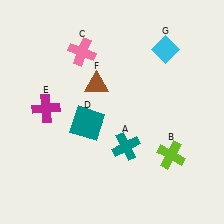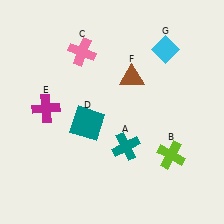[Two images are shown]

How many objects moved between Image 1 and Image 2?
1 object moved between the two images.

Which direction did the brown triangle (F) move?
The brown triangle (F) moved right.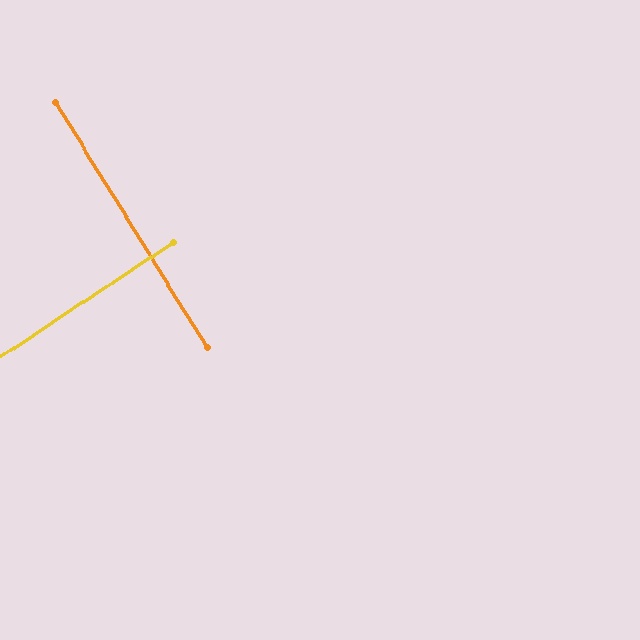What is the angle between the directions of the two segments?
Approximately 89 degrees.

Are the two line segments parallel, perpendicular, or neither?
Perpendicular — they meet at approximately 89°.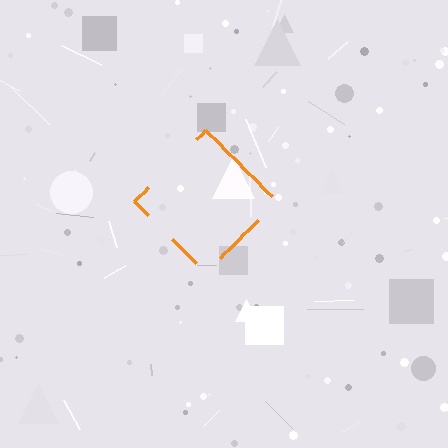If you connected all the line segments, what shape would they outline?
They would outline a diamond.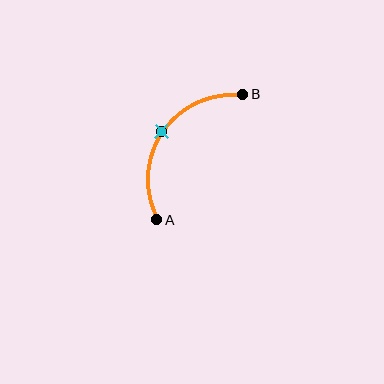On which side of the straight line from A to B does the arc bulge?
The arc bulges above and to the left of the straight line connecting A and B.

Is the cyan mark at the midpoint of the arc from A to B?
Yes. The cyan mark lies on the arc at equal arc-length from both A and B — it is the arc midpoint.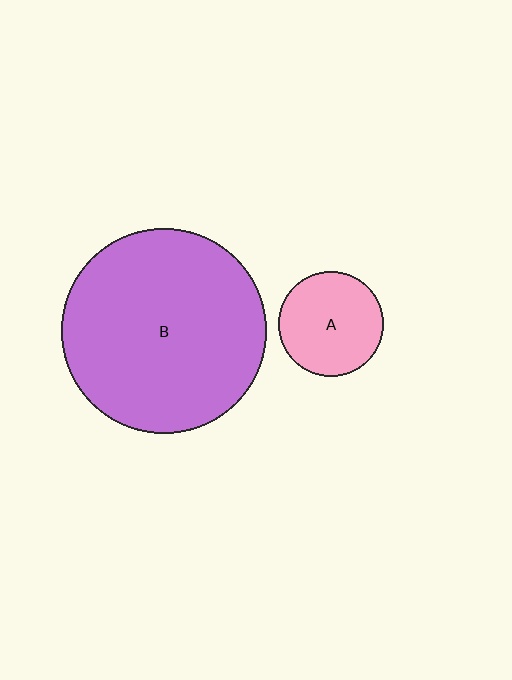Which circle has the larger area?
Circle B (purple).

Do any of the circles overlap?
No, none of the circles overlap.